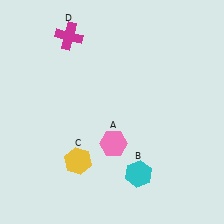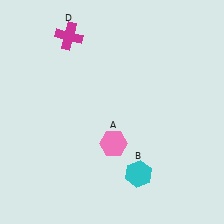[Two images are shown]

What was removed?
The yellow hexagon (C) was removed in Image 2.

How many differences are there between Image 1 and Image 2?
There is 1 difference between the two images.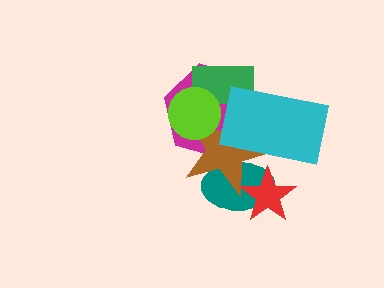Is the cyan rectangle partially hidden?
No, no other shape covers it.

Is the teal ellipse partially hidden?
Yes, it is partially covered by another shape.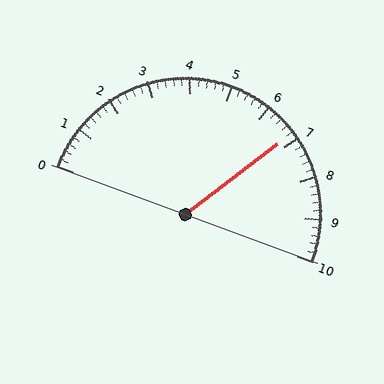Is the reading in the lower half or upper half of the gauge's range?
The reading is in the upper half of the range (0 to 10).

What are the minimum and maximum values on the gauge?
The gauge ranges from 0 to 10.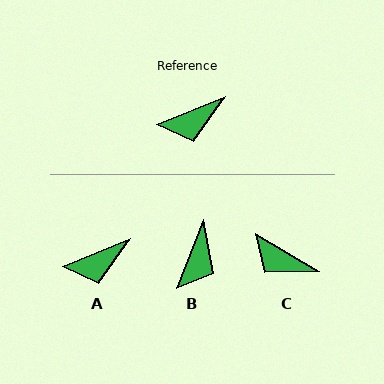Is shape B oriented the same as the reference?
No, it is off by about 46 degrees.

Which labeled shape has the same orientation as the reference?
A.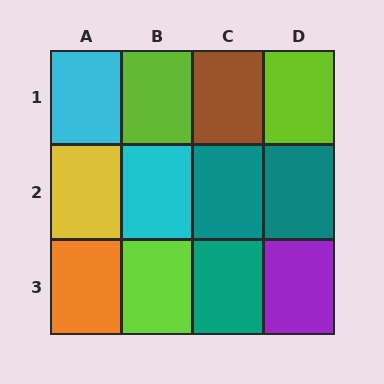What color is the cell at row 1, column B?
Lime.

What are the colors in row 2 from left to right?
Yellow, cyan, teal, teal.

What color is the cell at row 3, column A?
Orange.